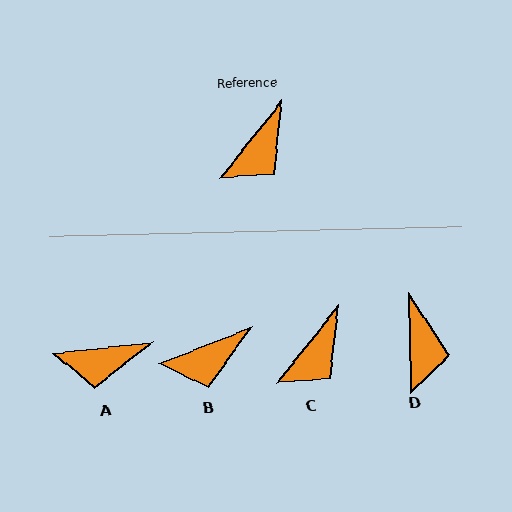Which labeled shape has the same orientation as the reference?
C.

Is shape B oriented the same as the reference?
No, it is off by about 30 degrees.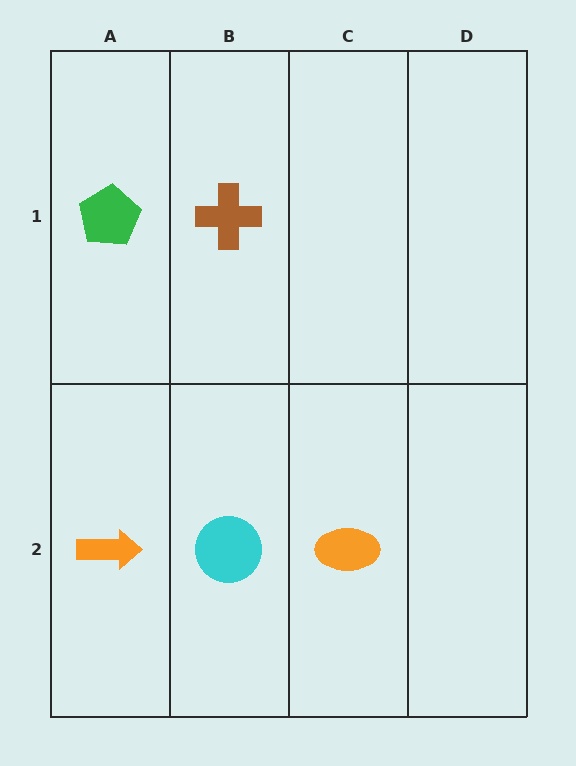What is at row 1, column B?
A brown cross.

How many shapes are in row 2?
3 shapes.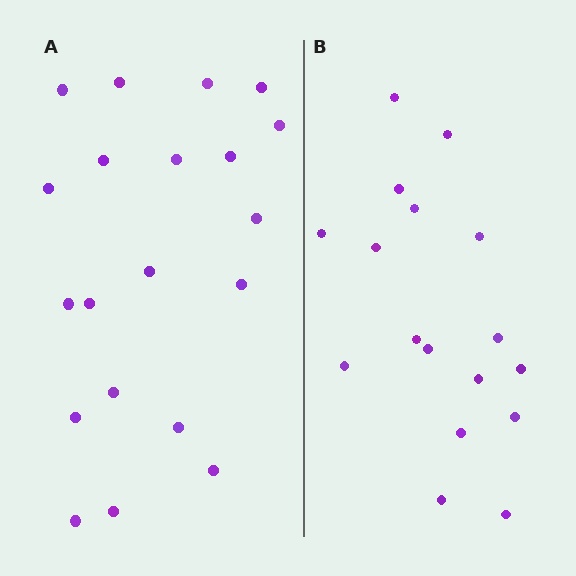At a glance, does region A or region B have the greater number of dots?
Region A (the left region) has more dots.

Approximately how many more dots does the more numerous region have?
Region A has just a few more — roughly 2 or 3 more dots than region B.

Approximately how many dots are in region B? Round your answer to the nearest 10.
About 20 dots. (The exact count is 17, which rounds to 20.)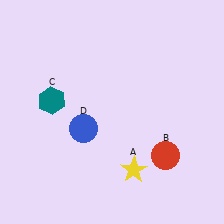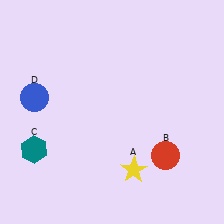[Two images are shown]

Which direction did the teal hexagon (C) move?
The teal hexagon (C) moved down.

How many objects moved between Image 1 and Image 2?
2 objects moved between the two images.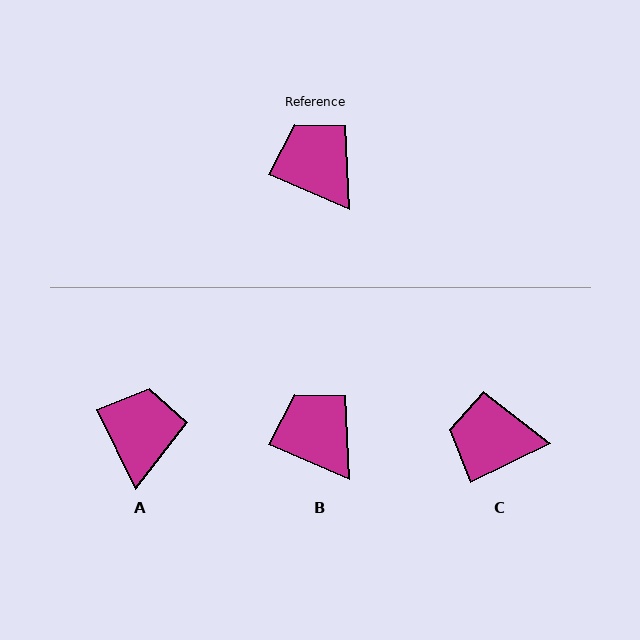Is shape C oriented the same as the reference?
No, it is off by about 49 degrees.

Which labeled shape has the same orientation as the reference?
B.